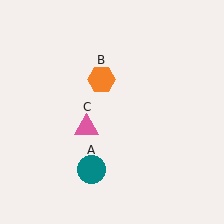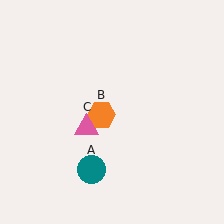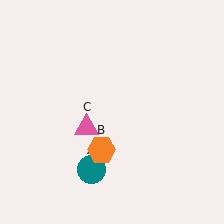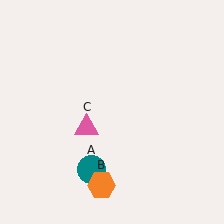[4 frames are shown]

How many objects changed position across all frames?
1 object changed position: orange hexagon (object B).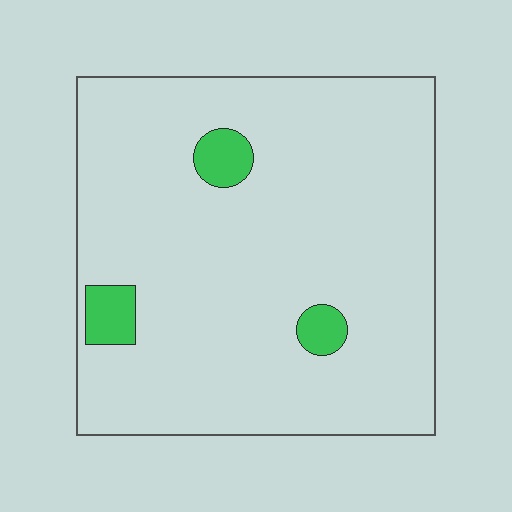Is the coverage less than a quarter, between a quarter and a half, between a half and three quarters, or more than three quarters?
Less than a quarter.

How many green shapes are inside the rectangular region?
3.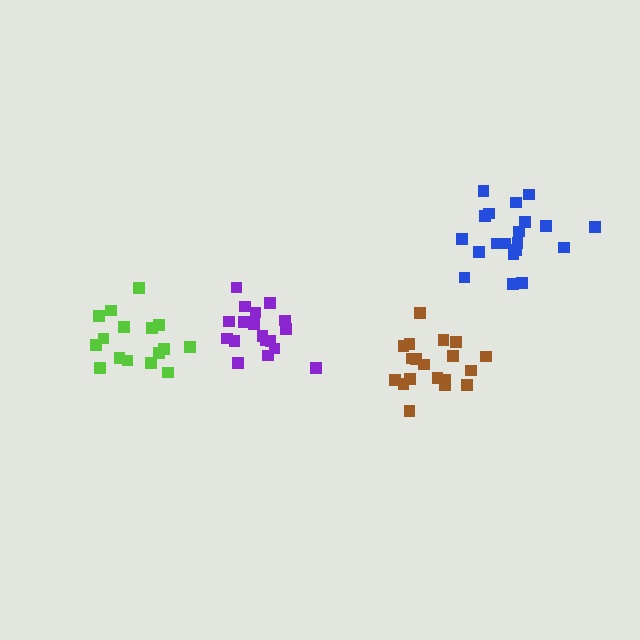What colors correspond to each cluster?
The clusters are colored: purple, blue, brown, lime.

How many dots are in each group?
Group 1: 19 dots, Group 2: 20 dots, Group 3: 19 dots, Group 4: 16 dots (74 total).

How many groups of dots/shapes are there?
There are 4 groups.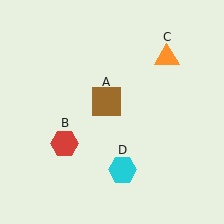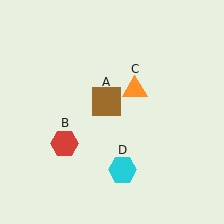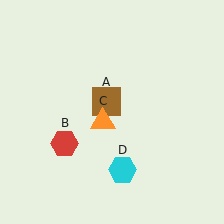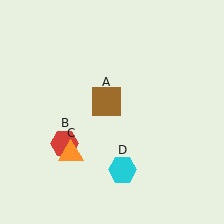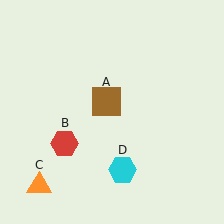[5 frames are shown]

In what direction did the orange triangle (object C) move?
The orange triangle (object C) moved down and to the left.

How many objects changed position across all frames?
1 object changed position: orange triangle (object C).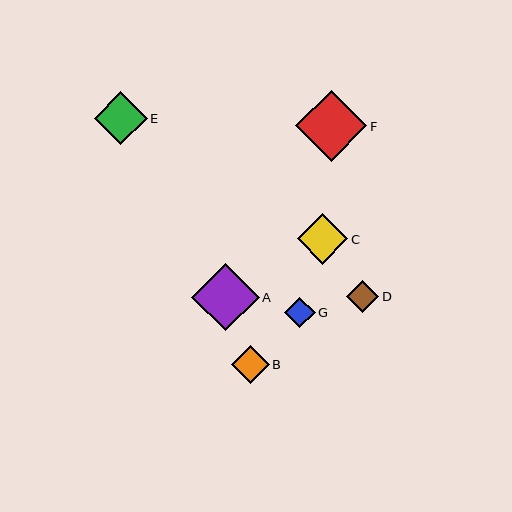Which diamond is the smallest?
Diamond G is the smallest with a size of approximately 31 pixels.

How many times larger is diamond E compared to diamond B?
Diamond E is approximately 1.4 times the size of diamond B.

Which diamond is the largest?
Diamond F is the largest with a size of approximately 71 pixels.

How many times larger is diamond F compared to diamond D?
Diamond F is approximately 2.2 times the size of diamond D.